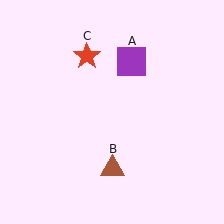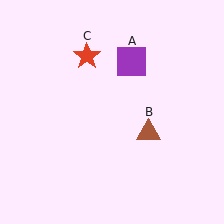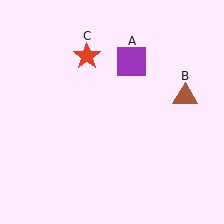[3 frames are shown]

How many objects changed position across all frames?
1 object changed position: brown triangle (object B).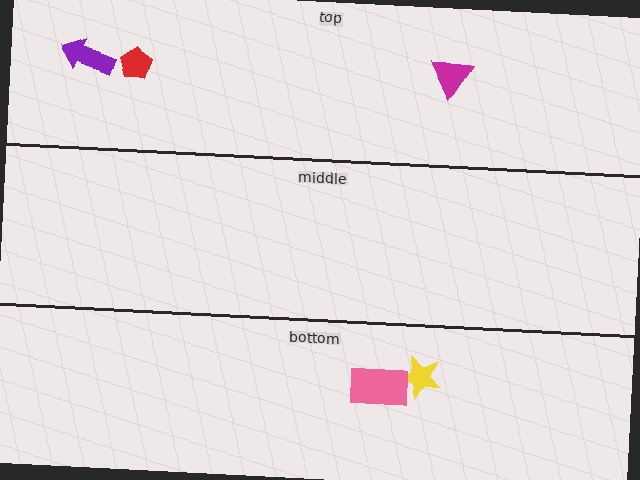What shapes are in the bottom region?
The yellow star, the pink rectangle.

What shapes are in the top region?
The purple arrow, the magenta triangle, the red pentagon.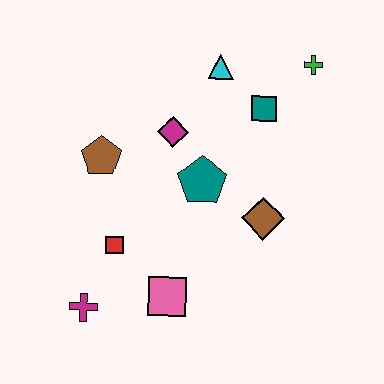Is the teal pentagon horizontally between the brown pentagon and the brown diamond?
Yes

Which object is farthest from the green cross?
The magenta cross is farthest from the green cross.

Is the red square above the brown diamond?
No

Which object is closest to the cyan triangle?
The teal square is closest to the cyan triangle.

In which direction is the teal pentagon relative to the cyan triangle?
The teal pentagon is below the cyan triangle.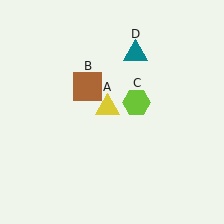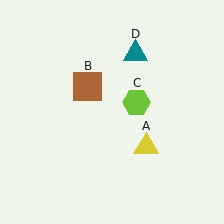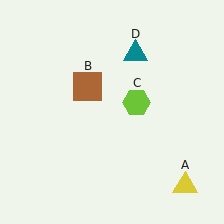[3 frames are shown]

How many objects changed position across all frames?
1 object changed position: yellow triangle (object A).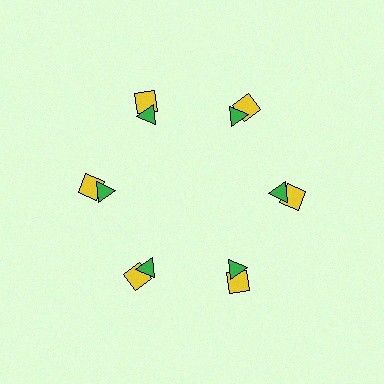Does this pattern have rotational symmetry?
Yes, this pattern has 6-fold rotational symmetry. It looks the same after rotating 60 degrees around the center.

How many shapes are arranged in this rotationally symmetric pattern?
There are 12 shapes, arranged in 6 groups of 2.